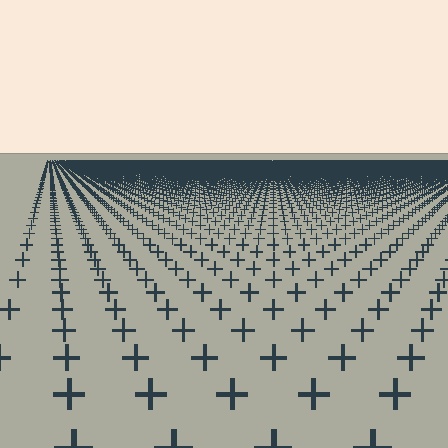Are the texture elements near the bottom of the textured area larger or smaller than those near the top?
Larger. Near the bottom, elements are closer to the viewer and appear at a bigger on-screen size.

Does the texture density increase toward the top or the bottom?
Density increases toward the top.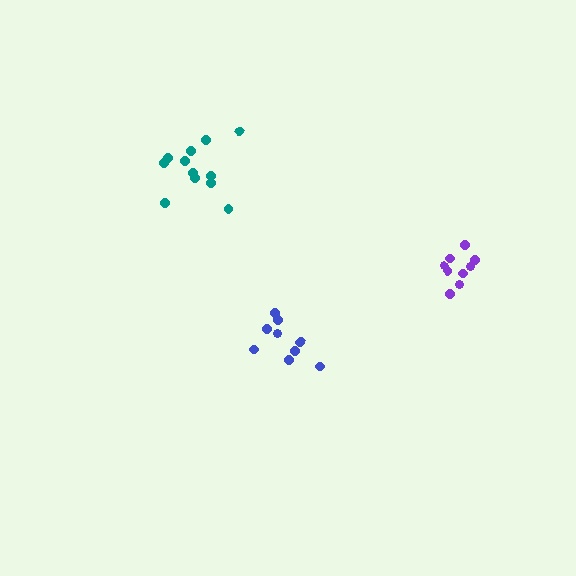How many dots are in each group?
Group 1: 9 dots, Group 2: 9 dots, Group 3: 12 dots (30 total).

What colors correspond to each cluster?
The clusters are colored: blue, purple, teal.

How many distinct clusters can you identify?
There are 3 distinct clusters.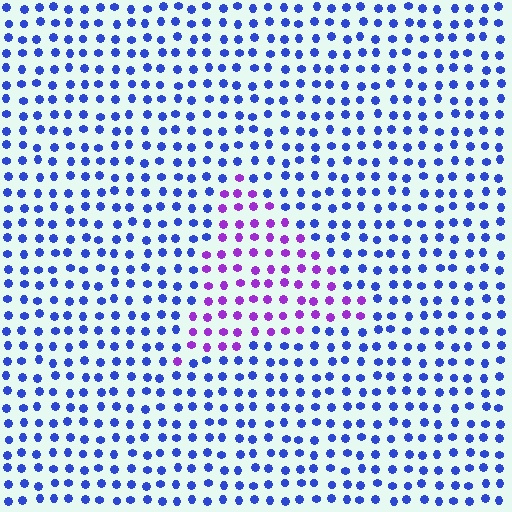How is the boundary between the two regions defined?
The boundary is defined purely by a slight shift in hue (about 51 degrees). Spacing, size, and orientation are identical on both sides.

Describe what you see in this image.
The image is filled with small blue elements in a uniform arrangement. A triangle-shaped region is visible where the elements are tinted to a slightly different hue, forming a subtle color boundary.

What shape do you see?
I see a triangle.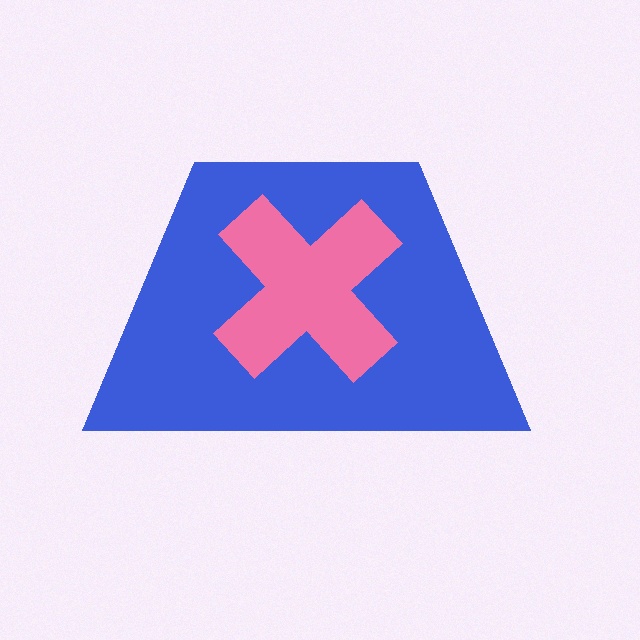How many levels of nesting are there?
2.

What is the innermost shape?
The pink cross.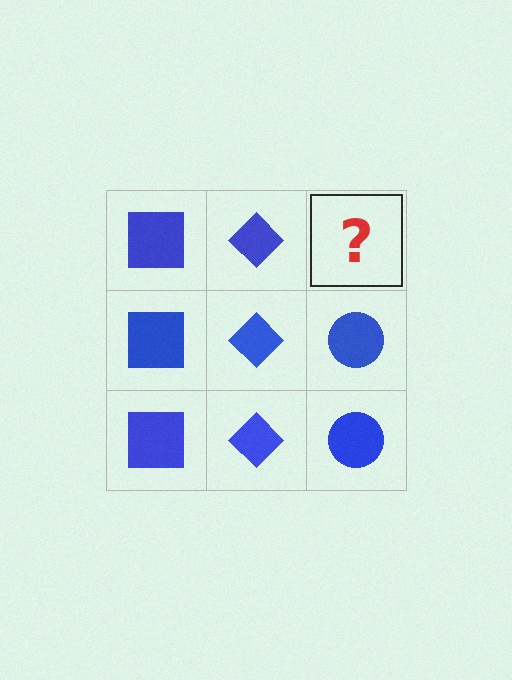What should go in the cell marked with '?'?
The missing cell should contain a blue circle.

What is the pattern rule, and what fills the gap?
The rule is that each column has a consistent shape. The gap should be filled with a blue circle.